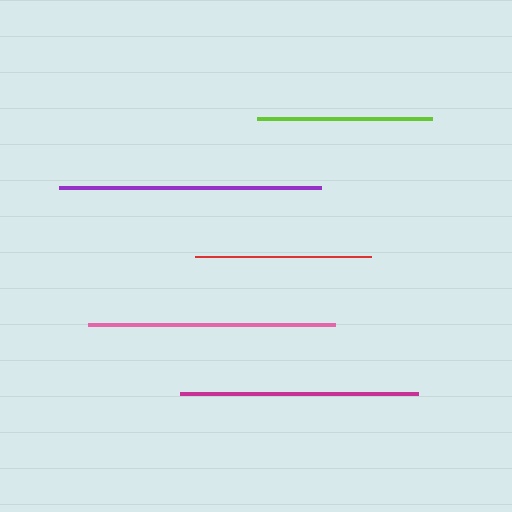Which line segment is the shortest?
The lime line is the shortest at approximately 174 pixels.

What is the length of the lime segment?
The lime segment is approximately 174 pixels long.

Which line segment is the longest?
The purple line is the longest at approximately 263 pixels.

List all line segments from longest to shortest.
From longest to shortest: purple, pink, magenta, red, lime.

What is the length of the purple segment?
The purple segment is approximately 263 pixels long.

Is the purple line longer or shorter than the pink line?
The purple line is longer than the pink line.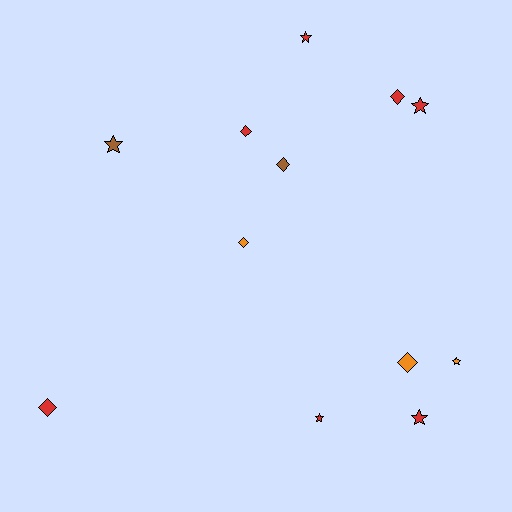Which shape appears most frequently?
Diamond, with 6 objects.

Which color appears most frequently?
Red, with 7 objects.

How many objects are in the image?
There are 12 objects.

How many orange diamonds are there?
There are 2 orange diamonds.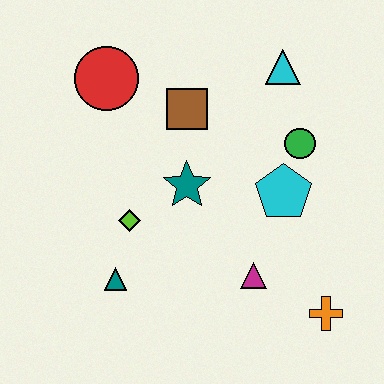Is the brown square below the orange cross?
No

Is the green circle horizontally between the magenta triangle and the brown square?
No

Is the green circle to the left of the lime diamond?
No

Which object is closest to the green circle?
The cyan pentagon is closest to the green circle.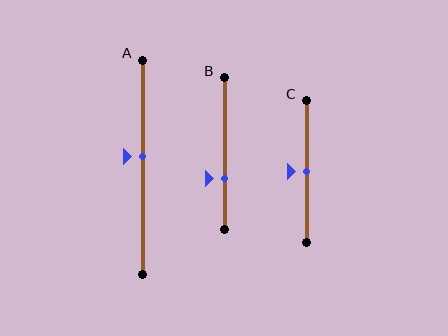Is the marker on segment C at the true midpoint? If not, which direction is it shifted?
Yes, the marker on segment C is at the true midpoint.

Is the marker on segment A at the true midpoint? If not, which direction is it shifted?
No, the marker on segment A is shifted upward by about 5% of the segment length.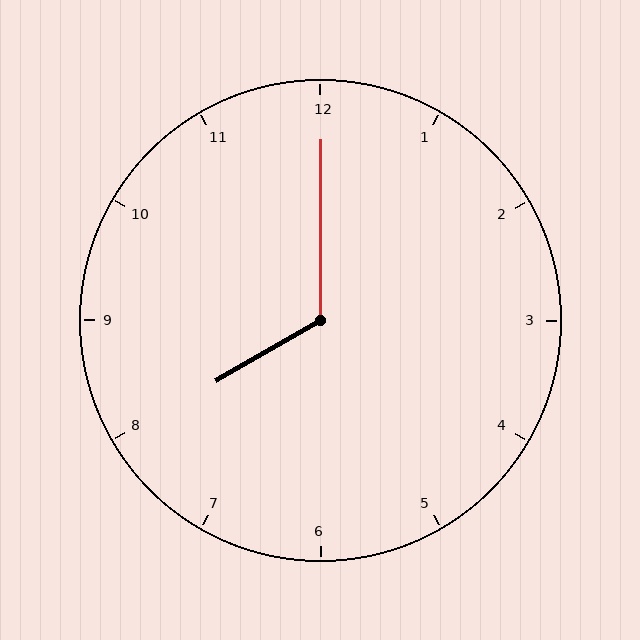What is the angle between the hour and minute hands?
Approximately 120 degrees.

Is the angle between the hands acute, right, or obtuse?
It is obtuse.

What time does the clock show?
8:00.